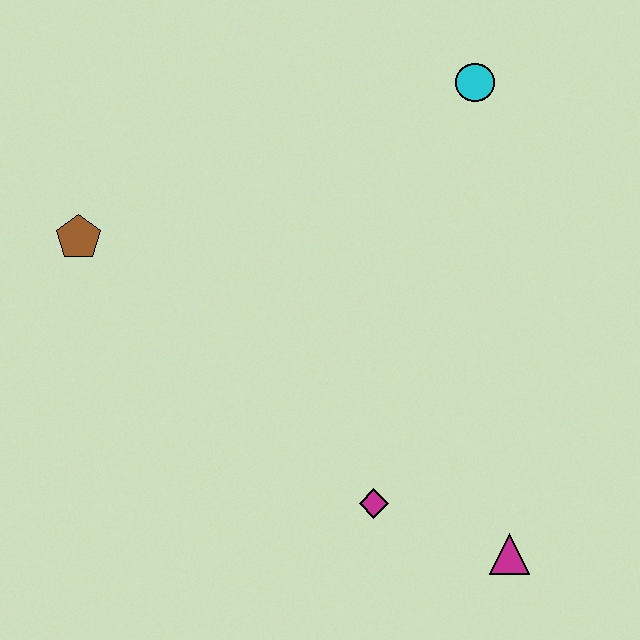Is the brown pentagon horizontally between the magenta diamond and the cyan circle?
No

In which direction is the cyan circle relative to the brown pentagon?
The cyan circle is to the right of the brown pentagon.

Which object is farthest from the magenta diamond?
The cyan circle is farthest from the magenta diamond.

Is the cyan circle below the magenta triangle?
No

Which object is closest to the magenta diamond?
The magenta triangle is closest to the magenta diamond.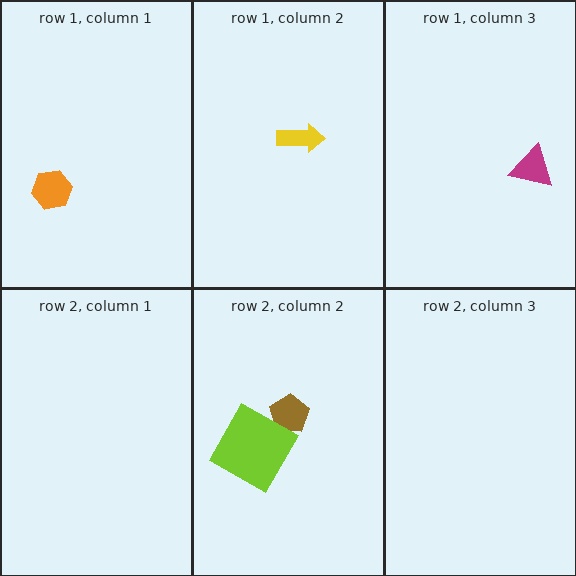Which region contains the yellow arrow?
The row 1, column 2 region.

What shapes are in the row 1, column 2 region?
The yellow arrow.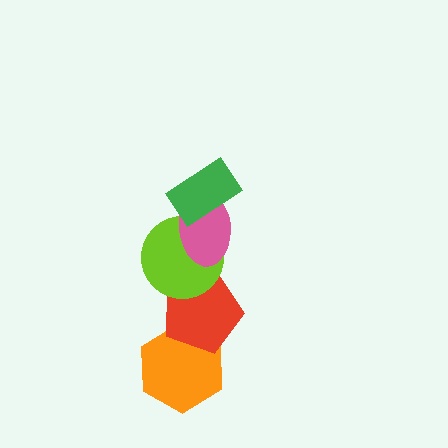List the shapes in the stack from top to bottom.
From top to bottom: the green rectangle, the pink ellipse, the lime circle, the red pentagon, the orange hexagon.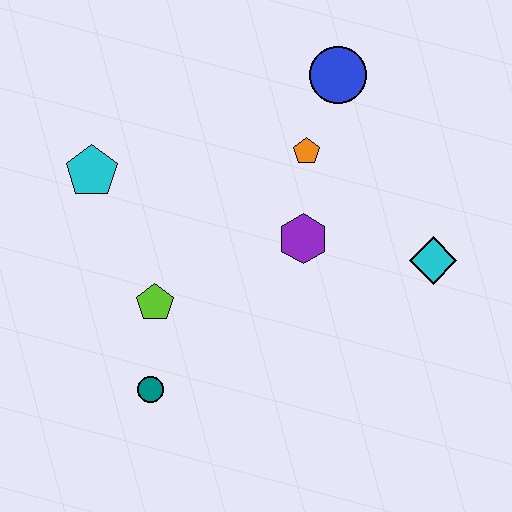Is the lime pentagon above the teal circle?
Yes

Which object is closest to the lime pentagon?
The teal circle is closest to the lime pentagon.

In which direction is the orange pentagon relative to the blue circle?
The orange pentagon is below the blue circle.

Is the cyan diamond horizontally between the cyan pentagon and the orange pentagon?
No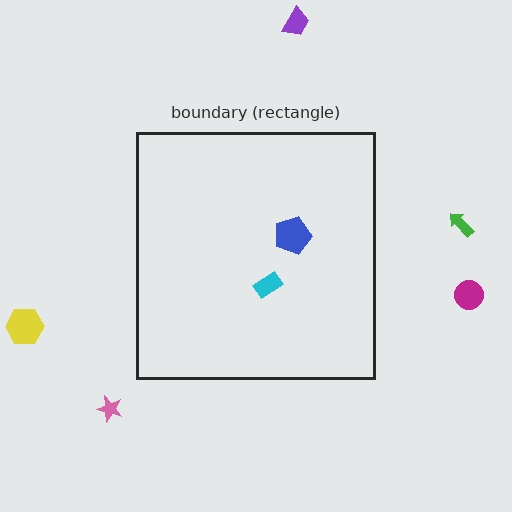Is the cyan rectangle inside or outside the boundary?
Inside.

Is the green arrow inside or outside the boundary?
Outside.